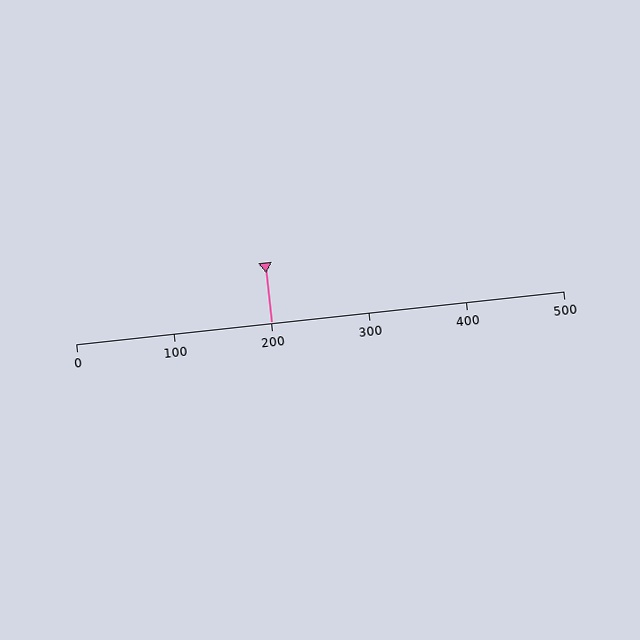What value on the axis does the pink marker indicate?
The marker indicates approximately 200.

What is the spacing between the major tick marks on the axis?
The major ticks are spaced 100 apart.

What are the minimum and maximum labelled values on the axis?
The axis runs from 0 to 500.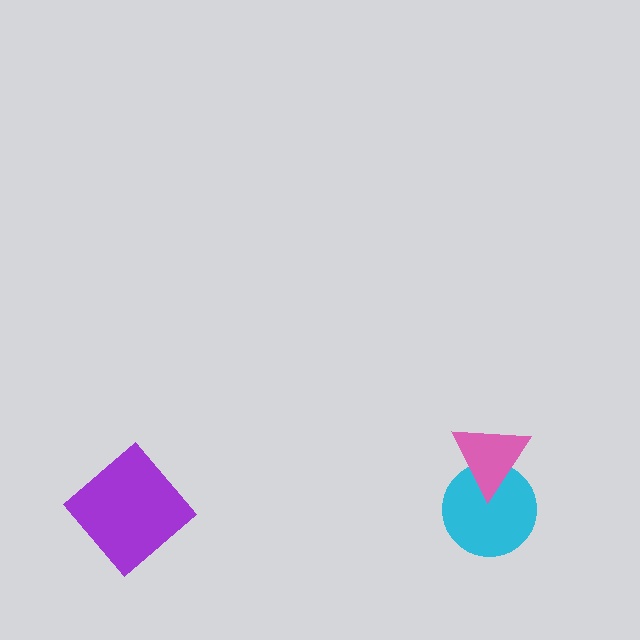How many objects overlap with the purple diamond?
0 objects overlap with the purple diamond.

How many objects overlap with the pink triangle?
1 object overlaps with the pink triangle.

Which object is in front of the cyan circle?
The pink triangle is in front of the cyan circle.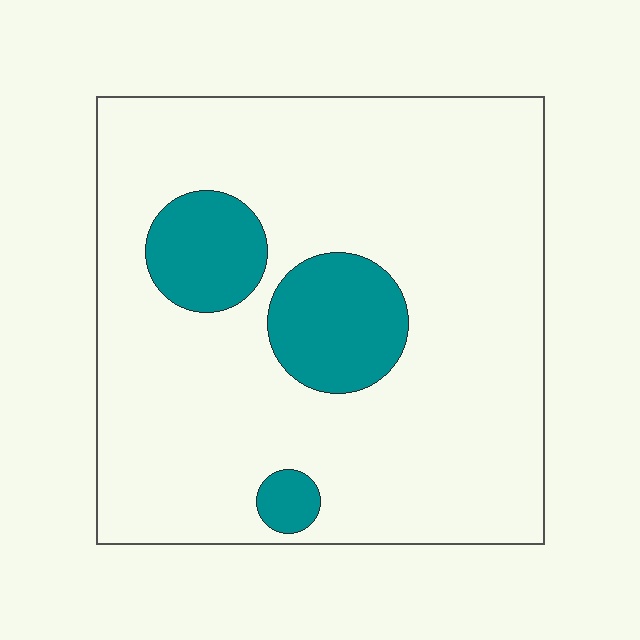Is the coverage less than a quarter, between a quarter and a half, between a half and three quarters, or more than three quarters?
Less than a quarter.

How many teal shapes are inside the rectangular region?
3.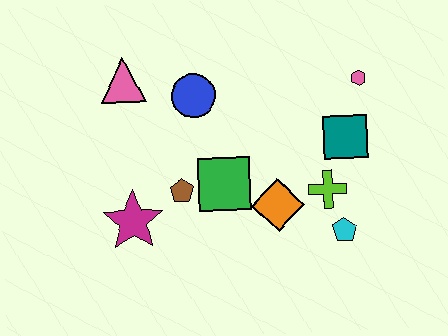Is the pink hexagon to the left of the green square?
No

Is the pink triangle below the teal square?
No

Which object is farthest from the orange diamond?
The pink triangle is farthest from the orange diamond.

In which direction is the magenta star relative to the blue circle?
The magenta star is below the blue circle.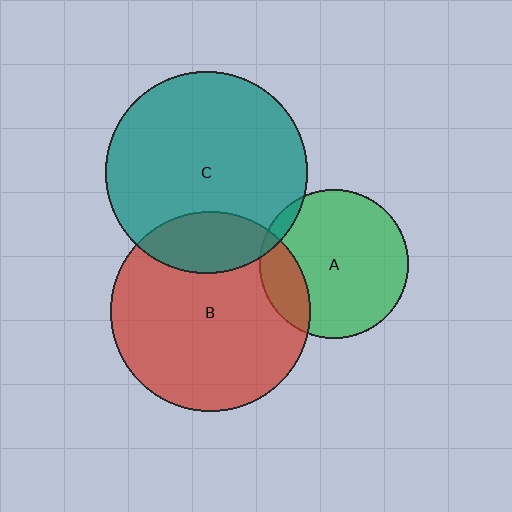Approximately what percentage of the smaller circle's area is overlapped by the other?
Approximately 5%.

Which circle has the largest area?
Circle C (teal).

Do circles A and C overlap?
Yes.